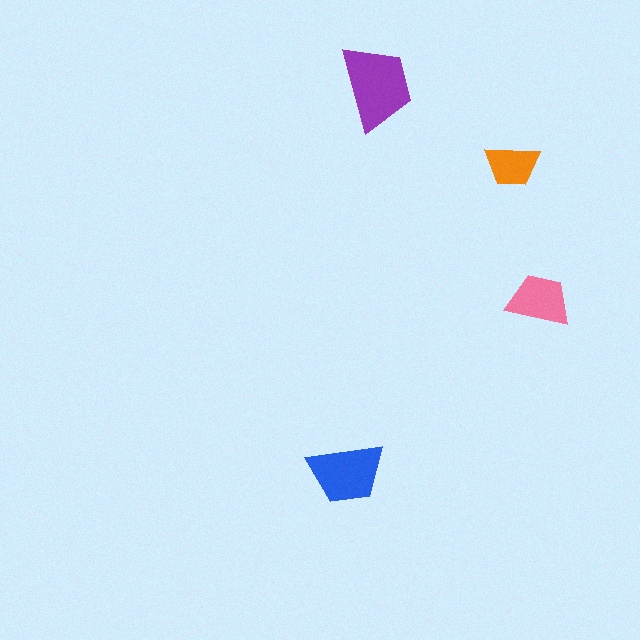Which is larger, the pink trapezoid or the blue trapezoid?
The blue one.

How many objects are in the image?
There are 4 objects in the image.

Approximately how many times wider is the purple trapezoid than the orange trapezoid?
About 1.5 times wider.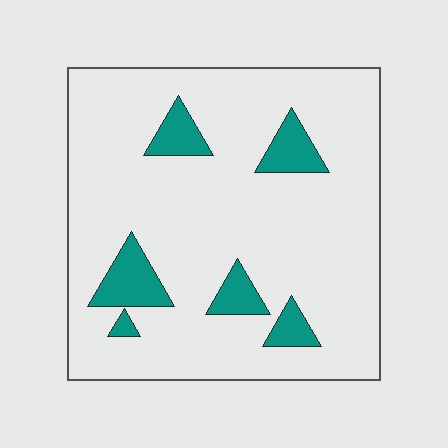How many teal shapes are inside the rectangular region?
6.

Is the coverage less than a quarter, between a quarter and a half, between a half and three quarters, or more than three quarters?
Less than a quarter.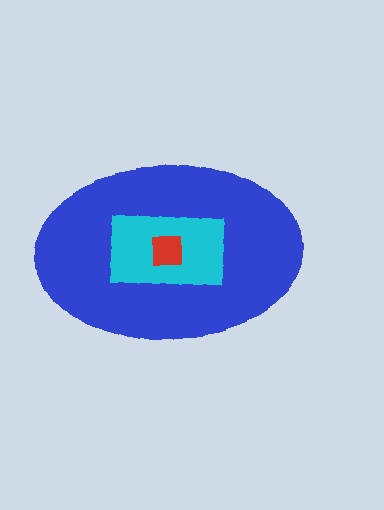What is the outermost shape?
The blue ellipse.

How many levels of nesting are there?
3.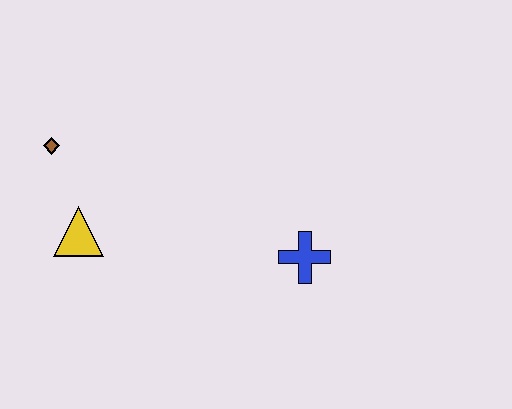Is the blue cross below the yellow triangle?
Yes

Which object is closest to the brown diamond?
The yellow triangle is closest to the brown diamond.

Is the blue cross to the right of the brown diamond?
Yes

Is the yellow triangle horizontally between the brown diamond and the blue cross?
Yes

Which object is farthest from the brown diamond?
The blue cross is farthest from the brown diamond.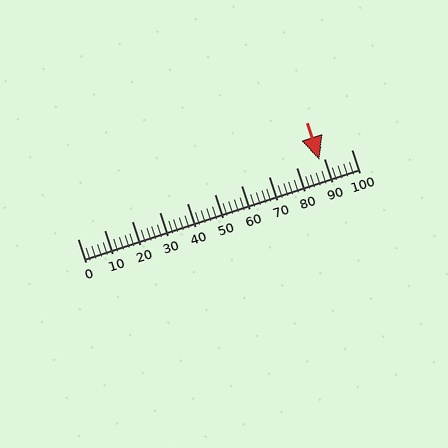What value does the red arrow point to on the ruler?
The red arrow points to approximately 88.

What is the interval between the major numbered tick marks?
The major tick marks are spaced 10 units apart.